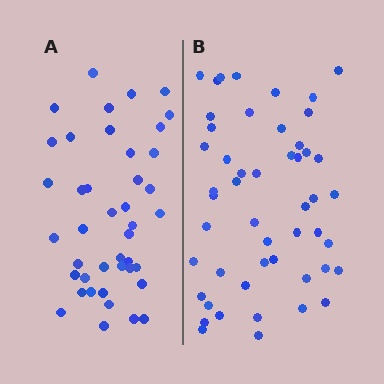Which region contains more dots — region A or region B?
Region B (the right region) has more dots.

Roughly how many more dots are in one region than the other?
Region B has roughly 8 or so more dots than region A.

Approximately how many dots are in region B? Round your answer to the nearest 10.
About 50 dots.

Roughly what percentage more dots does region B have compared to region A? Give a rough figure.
About 20% more.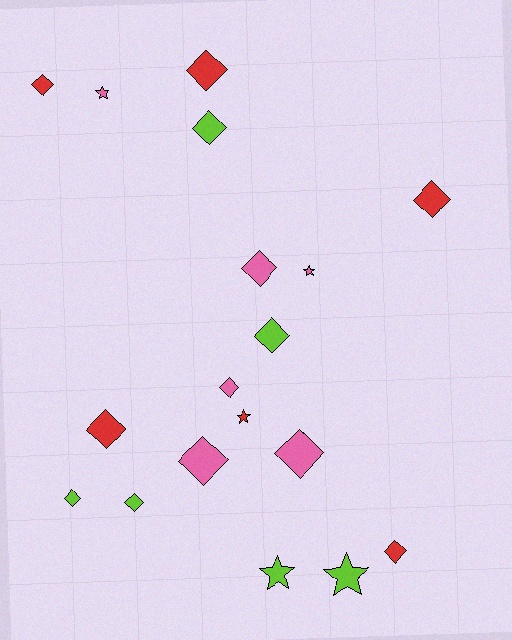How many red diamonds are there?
There are 5 red diamonds.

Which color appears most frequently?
Red, with 6 objects.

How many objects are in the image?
There are 18 objects.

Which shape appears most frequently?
Diamond, with 13 objects.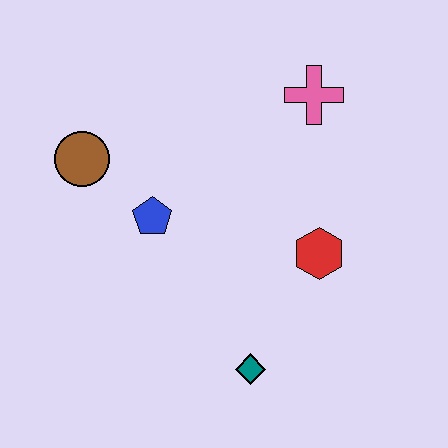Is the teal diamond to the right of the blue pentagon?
Yes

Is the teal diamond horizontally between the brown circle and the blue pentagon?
No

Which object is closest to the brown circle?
The blue pentagon is closest to the brown circle.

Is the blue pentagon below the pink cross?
Yes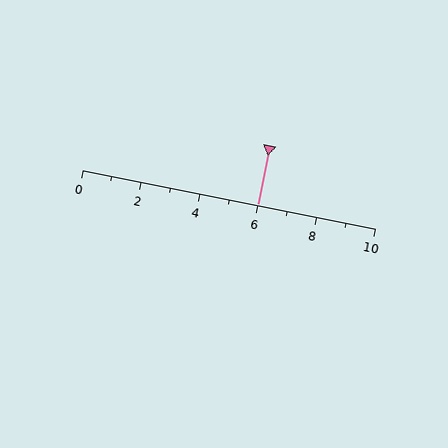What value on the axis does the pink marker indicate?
The marker indicates approximately 6.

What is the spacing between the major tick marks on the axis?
The major ticks are spaced 2 apart.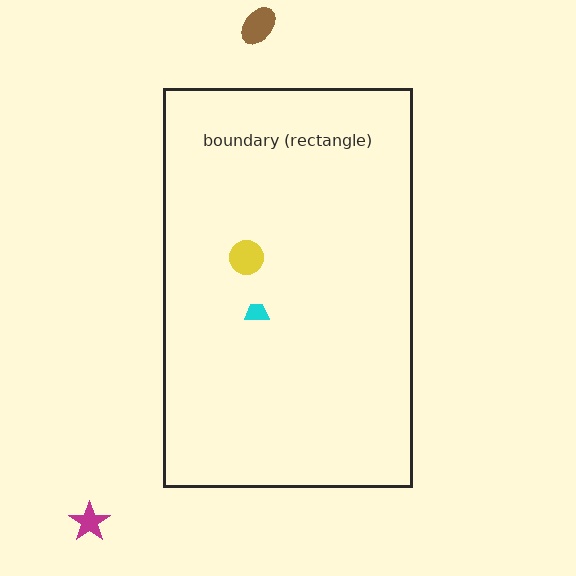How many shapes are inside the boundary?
2 inside, 2 outside.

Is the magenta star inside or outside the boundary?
Outside.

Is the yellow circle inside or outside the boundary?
Inside.